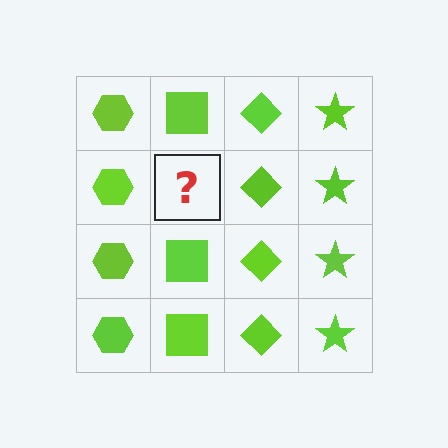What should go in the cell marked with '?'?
The missing cell should contain a lime square.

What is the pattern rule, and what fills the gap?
The rule is that each column has a consistent shape. The gap should be filled with a lime square.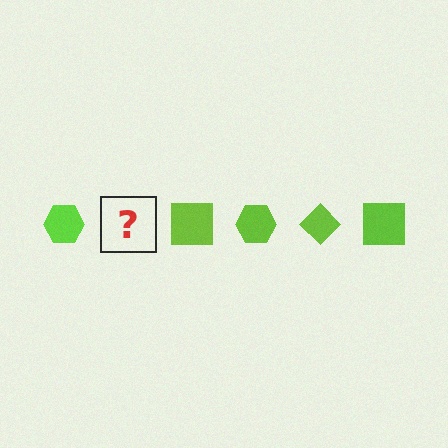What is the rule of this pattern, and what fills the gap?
The rule is that the pattern cycles through hexagon, diamond, square shapes in lime. The gap should be filled with a lime diamond.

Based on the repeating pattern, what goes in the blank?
The blank should be a lime diamond.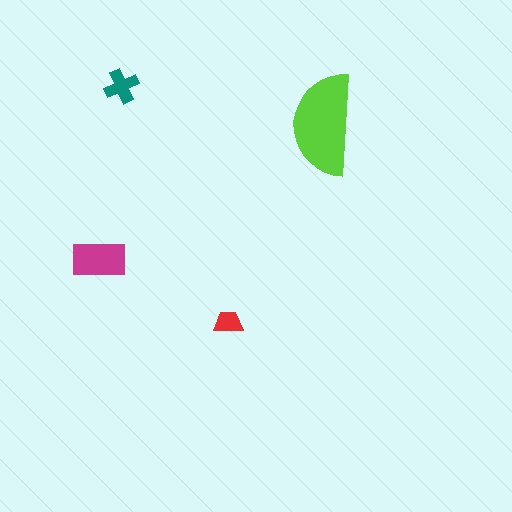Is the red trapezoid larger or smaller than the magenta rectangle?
Smaller.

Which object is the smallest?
The red trapezoid.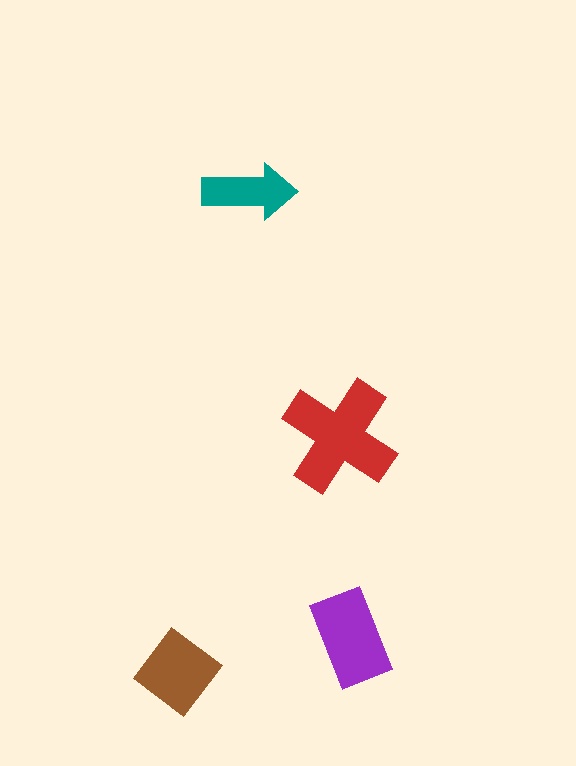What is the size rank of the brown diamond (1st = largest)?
3rd.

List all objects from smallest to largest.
The teal arrow, the brown diamond, the purple rectangle, the red cross.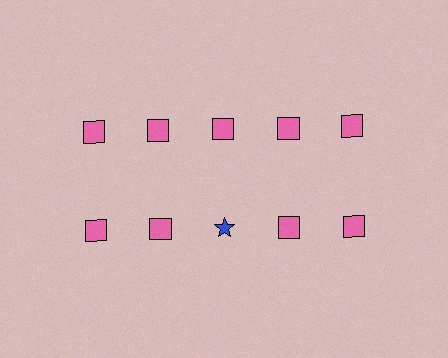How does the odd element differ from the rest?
It differs in both color (blue instead of pink) and shape (star instead of square).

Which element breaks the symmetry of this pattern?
The blue star in the second row, center column breaks the symmetry. All other shapes are pink squares.